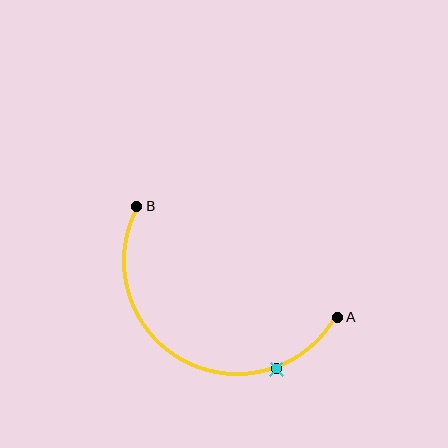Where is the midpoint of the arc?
The arc midpoint is the point on the curve farthest from the straight line joining A and B. It sits below that line.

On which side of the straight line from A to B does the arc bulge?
The arc bulges below the straight line connecting A and B.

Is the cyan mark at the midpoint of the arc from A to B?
No. The cyan mark lies on the arc but is closer to endpoint A. The arc midpoint would be at the point on the curve equidistant along the arc from both A and B.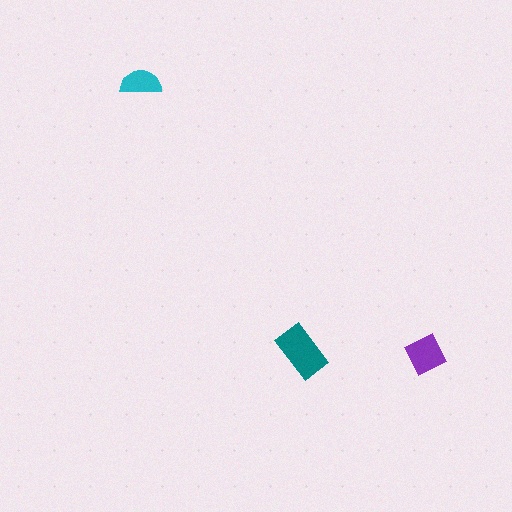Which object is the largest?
The teal rectangle.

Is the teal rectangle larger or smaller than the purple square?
Larger.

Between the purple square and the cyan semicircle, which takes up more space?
The purple square.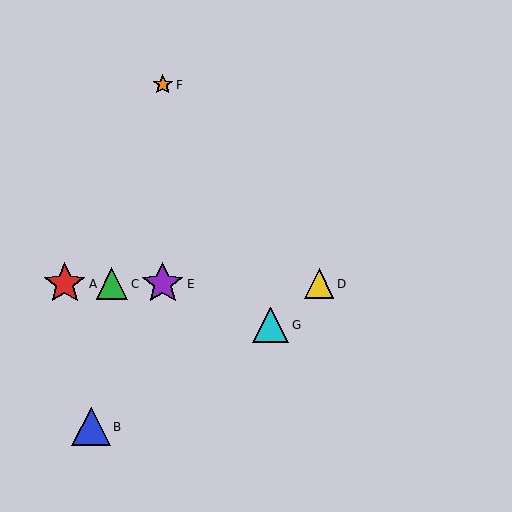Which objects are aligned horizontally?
Objects A, C, D, E are aligned horizontally.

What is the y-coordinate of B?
Object B is at y≈427.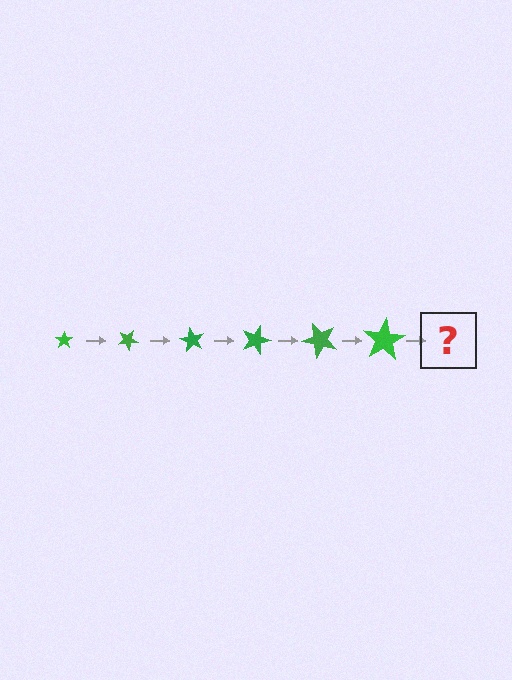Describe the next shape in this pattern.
It should be a star, larger than the previous one and rotated 180 degrees from the start.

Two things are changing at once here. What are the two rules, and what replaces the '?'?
The two rules are that the star grows larger each step and it rotates 30 degrees each step. The '?' should be a star, larger than the previous one and rotated 180 degrees from the start.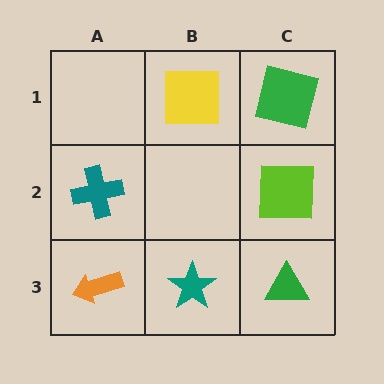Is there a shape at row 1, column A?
No, that cell is empty.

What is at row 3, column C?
A green triangle.